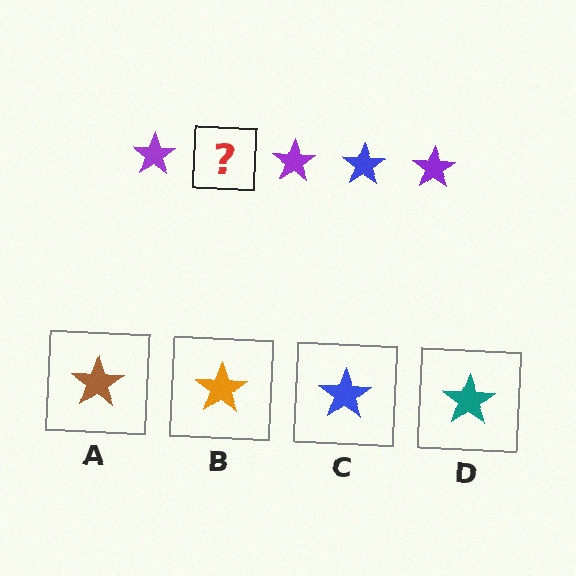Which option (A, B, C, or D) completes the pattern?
C.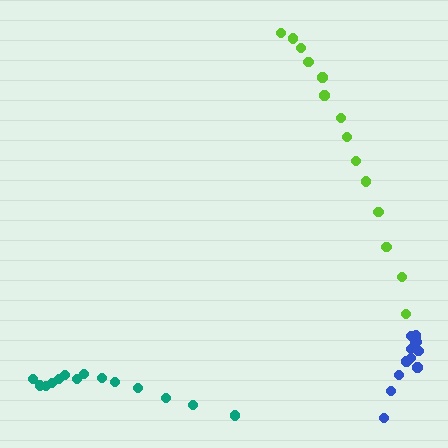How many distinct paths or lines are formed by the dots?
There are 3 distinct paths.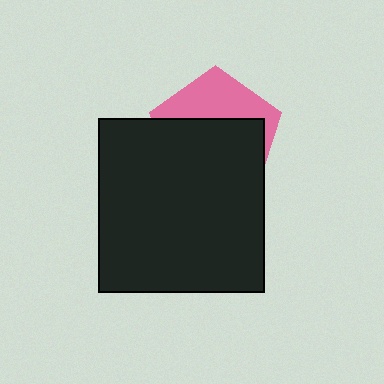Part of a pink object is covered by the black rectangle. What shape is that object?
It is a pentagon.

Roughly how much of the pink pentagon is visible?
A small part of it is visible (roughly 36%).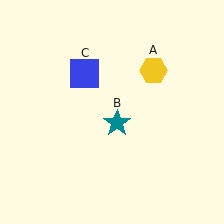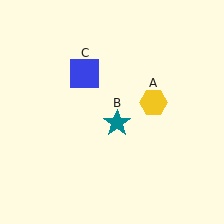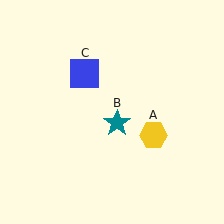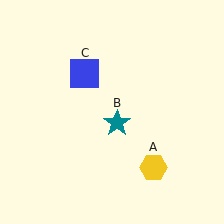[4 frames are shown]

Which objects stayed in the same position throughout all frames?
Teal star (object B) and blue square (object C) remained stationary.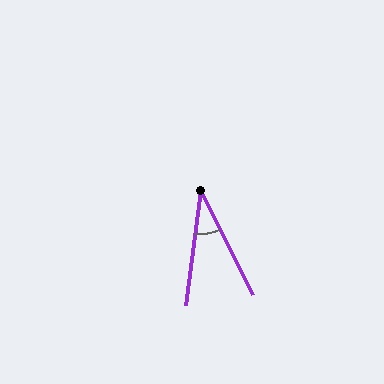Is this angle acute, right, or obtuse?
It is acute.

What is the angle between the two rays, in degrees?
Approximately 34 degrees.